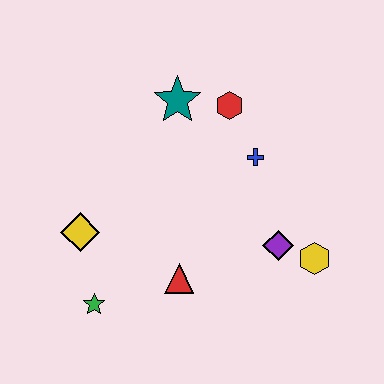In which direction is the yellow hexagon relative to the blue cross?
The yellow hexagon is below the blue cross.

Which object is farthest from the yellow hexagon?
The yellow diamond is farthest from the yellow hexagon.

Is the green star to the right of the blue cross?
No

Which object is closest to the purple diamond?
The yellow hexagon is closest to the purple diamond.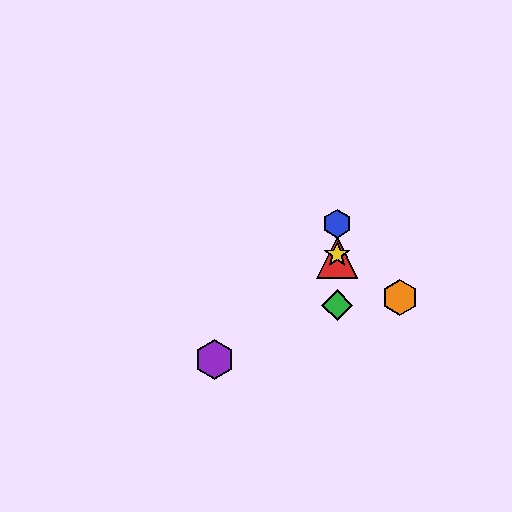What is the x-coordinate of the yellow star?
The yellow star is at x≈337.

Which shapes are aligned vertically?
The red triangle, the blue hexagon, the green diamond, the yellow star are aligned vertically.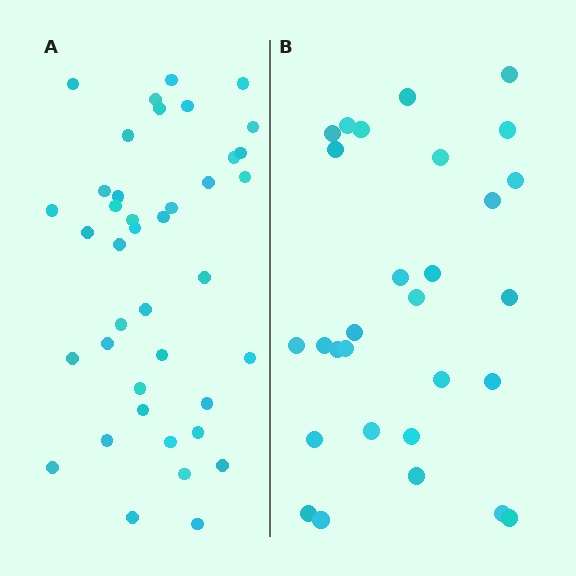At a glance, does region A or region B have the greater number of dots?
Region A (the left region) has more dots.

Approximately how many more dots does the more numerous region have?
Region A has roughly 12 or so more dots than region B.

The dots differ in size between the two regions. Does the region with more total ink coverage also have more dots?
No. Region B has more total ink coverage because its dots are larger, but region A actually contains more individual dots. Total area can be misleading — the number of items is what matters here.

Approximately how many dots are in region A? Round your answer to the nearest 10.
About 40 dots.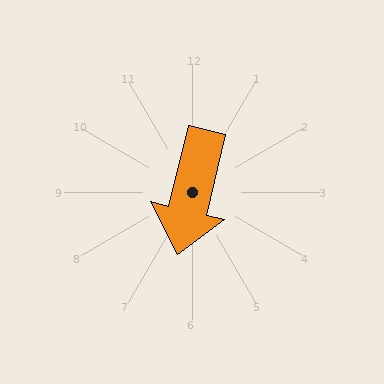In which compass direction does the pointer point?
South.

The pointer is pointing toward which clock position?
Roughly 6 o'clock.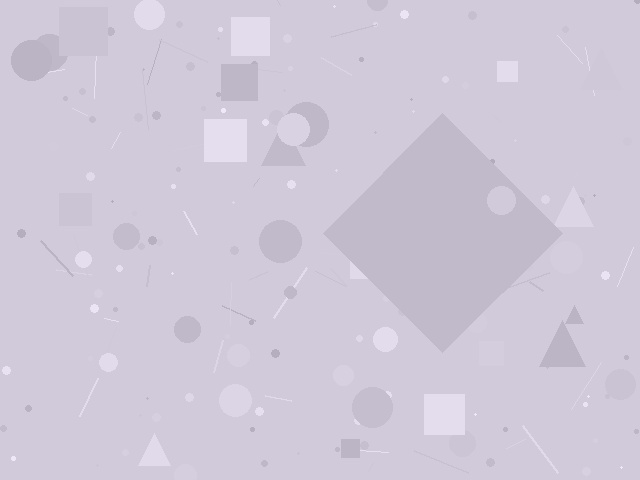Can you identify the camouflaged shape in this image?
The camouflaged shape is a diamond.